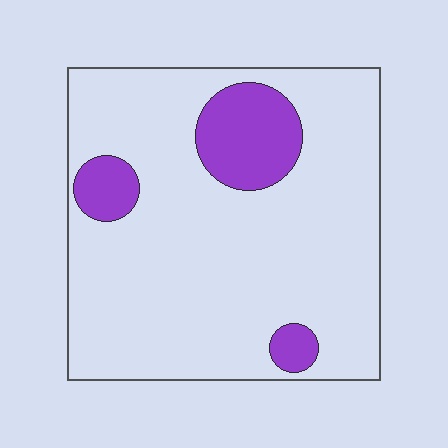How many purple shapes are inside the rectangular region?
3.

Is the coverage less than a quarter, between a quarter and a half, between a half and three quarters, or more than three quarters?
Less than a quarter.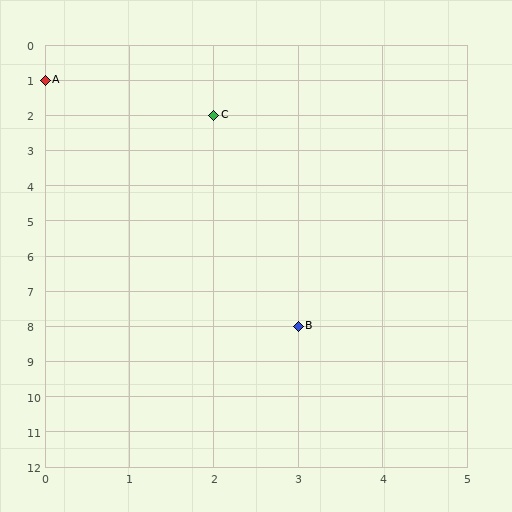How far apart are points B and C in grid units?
Points B and C are 1 column and 6 rows apart (about 6.1 grid units diagonally).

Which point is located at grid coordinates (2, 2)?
Point C is at (2, 2).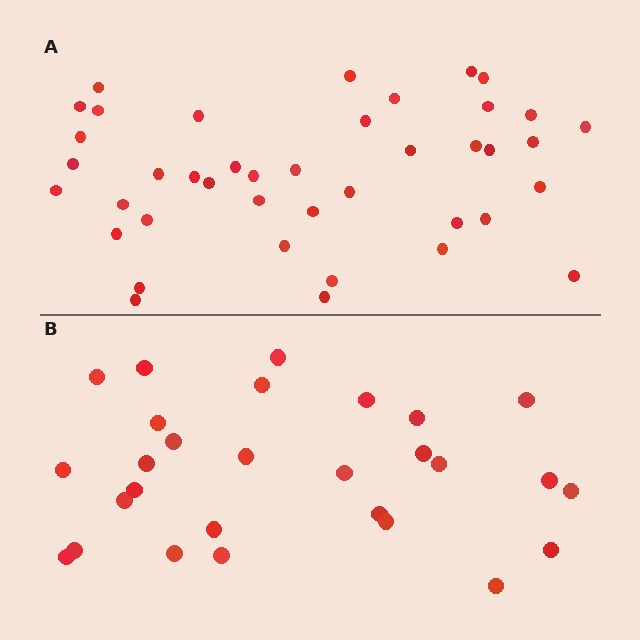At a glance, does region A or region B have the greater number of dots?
Region A (the top region) has more dots.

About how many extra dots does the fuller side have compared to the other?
Region A has approximately 15 more dots than region B.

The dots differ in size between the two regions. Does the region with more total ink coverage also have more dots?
No. Region B has more total ink coverage because its dots are larger, but region A actually contains more individual dots. Total area can be misleading — the number of items is what matters here.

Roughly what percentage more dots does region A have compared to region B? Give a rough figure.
About 45% more.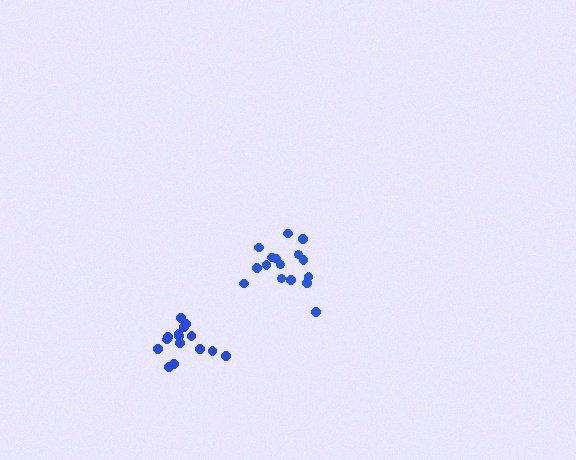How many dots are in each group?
Group 1: 16 dots, Group 2: 15 dots (31 total).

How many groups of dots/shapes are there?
There are 2 groups.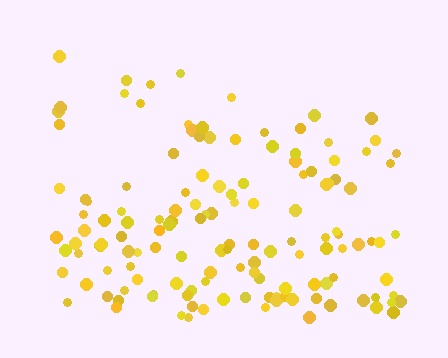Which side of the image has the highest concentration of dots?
The bottom.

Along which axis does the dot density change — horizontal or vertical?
Vertical.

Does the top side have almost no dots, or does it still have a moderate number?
Still a moderate number, just noticeably fewer than the bottom.